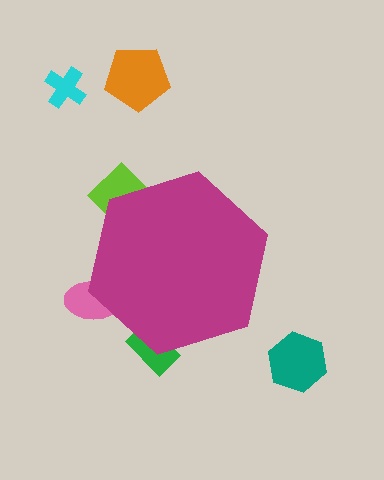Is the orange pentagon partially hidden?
No, the orange pentagon is fully visible.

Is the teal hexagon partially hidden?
No, the teal hexagon is fully visible.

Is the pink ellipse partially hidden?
Yes, the pink ellipse is partially hidden behind the magenta hexagon.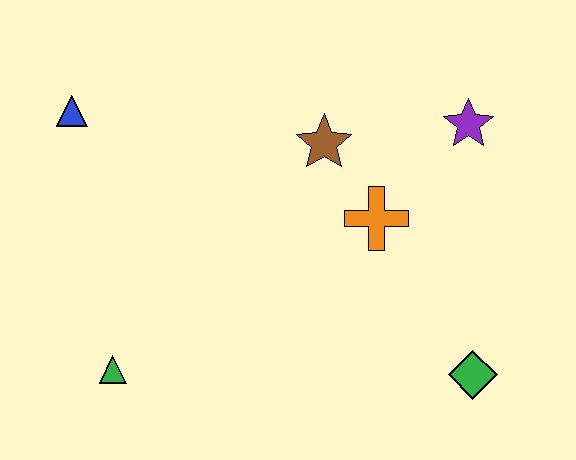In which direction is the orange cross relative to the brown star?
The orange cross is below the brown star.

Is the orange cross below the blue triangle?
Yes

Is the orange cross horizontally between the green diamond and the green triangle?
Yes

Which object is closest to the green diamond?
The orange cross is closest to the green diamond.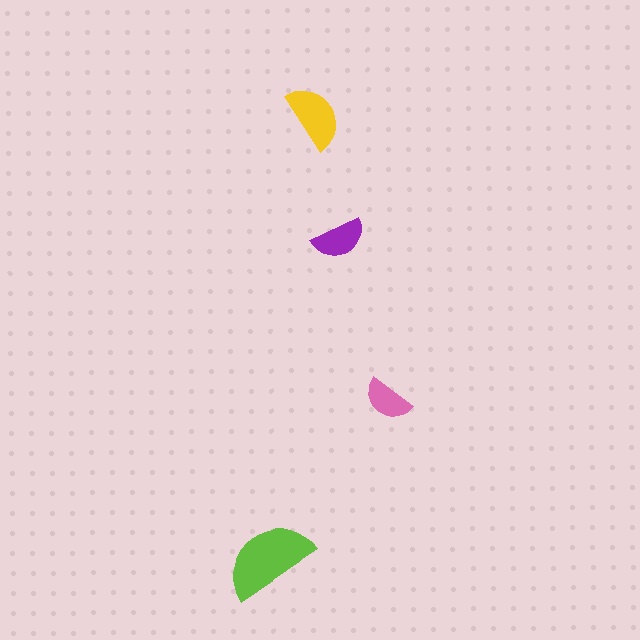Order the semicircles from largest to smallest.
the lime one, the yellow one, the purple one, the pink one.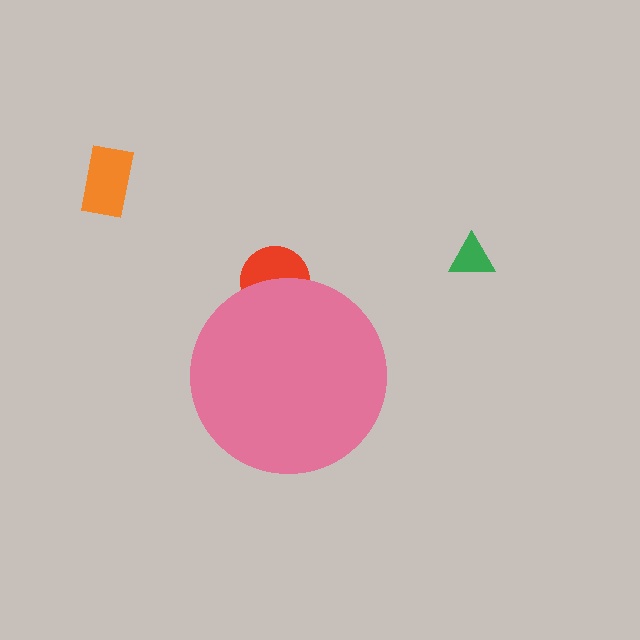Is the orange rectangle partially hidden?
No, the orange rectangle is fully visible.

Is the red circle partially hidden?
Yes, the red circle is partially hidden behind the pink circle.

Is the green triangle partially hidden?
No, the green triangle is fully visible.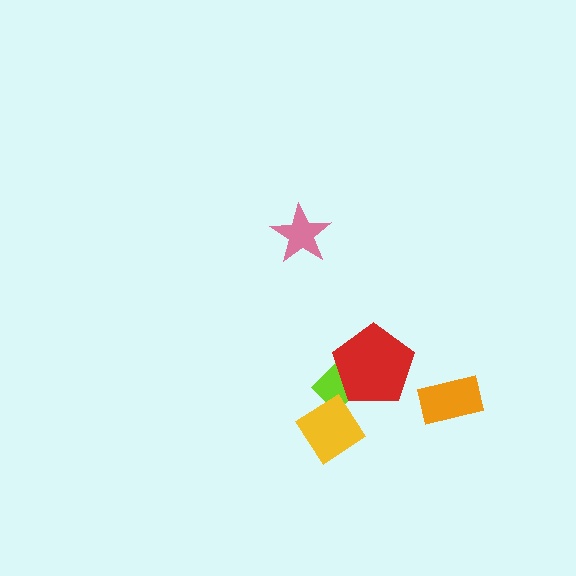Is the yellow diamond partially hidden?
No, no other shape covers it.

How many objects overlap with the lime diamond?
2 objects overlap with the lime diamond.